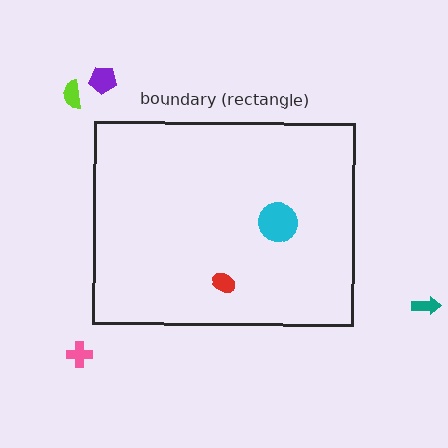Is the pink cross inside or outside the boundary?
Outside.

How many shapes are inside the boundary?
2 inside, 4 outside.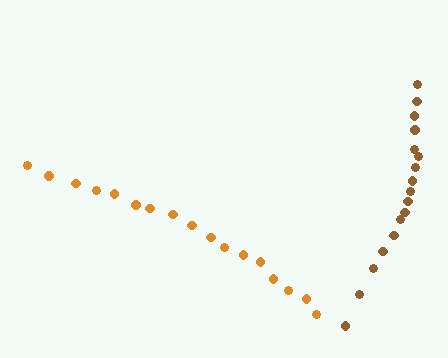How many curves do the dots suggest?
There are 2 distinct paths.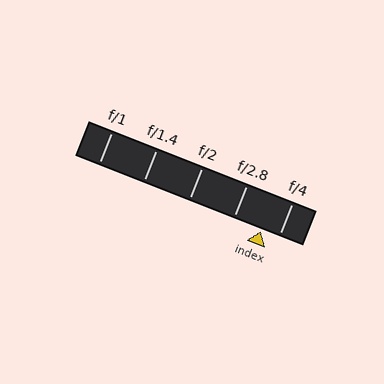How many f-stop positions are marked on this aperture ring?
There are 5 f-stop positions marked.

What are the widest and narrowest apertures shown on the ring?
The widest aperture shown is f/1 and the narrowest is f/4.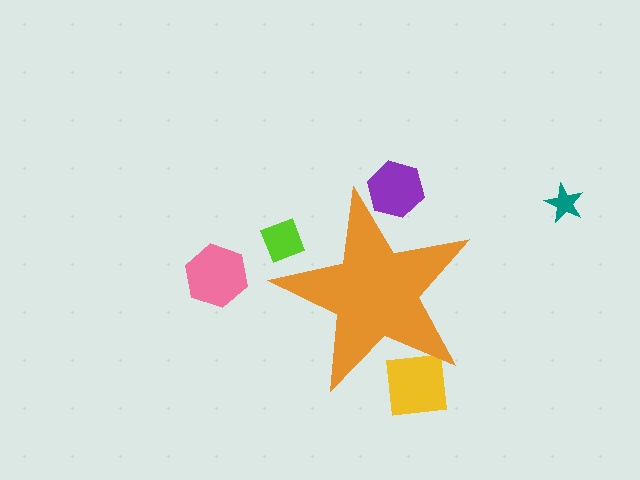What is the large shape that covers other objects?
An orange star.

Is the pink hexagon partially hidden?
No, the pink hexagon is fully visible.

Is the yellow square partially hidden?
Yes, the yellow square is partially hidden behind the orange star.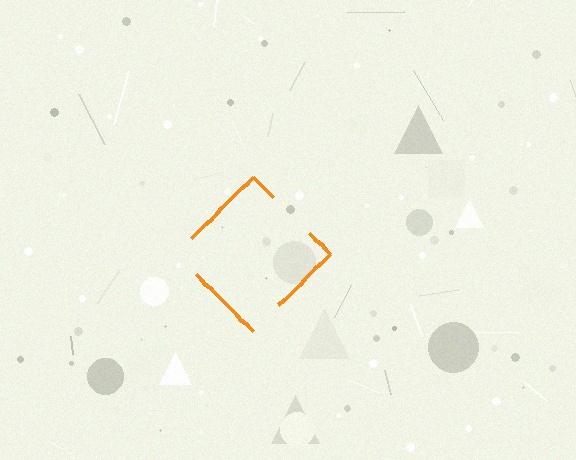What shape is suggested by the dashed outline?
The dashed outline suggests a diamond.